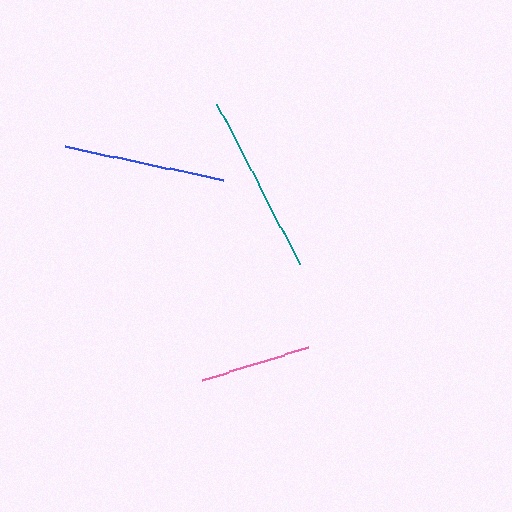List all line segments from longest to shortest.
From longest to shortest: teal, blue, pink.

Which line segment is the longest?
The teal line is the longest at approximately 181 pixels.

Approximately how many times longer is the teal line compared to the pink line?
The teal line is approximately 1.6 times the length of the pink line.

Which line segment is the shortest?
The pink line is the shortest at approximately 110 pixels.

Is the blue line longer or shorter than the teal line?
The teal line is longer than the blue line.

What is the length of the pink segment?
The pink segment is approximately 110 pixels long.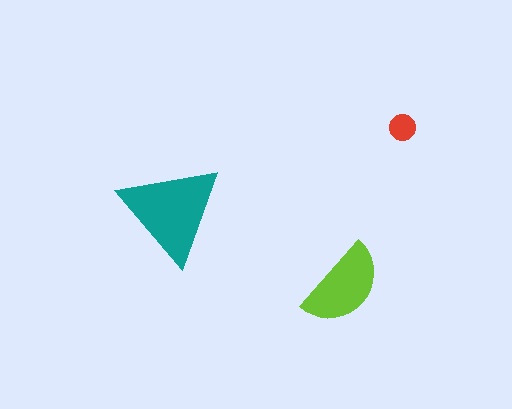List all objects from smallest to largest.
The red circle, the lime semicircle, the teal triangle.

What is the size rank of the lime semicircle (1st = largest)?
2nd.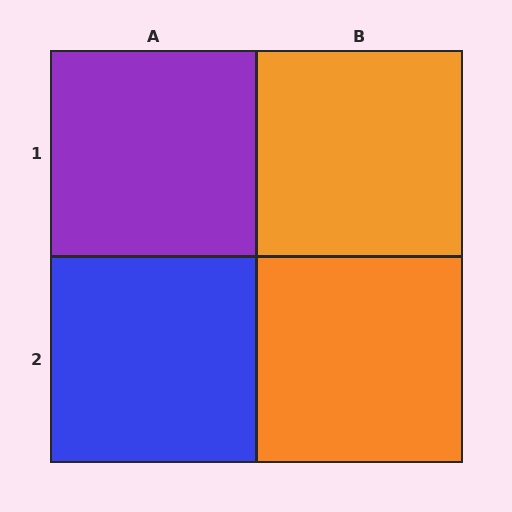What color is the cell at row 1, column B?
Orange.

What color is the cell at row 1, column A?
Purple.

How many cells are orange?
2 cells are orange.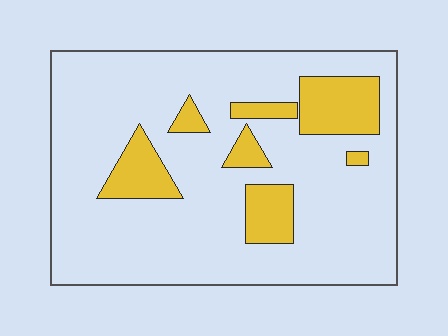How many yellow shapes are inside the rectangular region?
7.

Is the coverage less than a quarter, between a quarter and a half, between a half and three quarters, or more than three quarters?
Less than a quarter.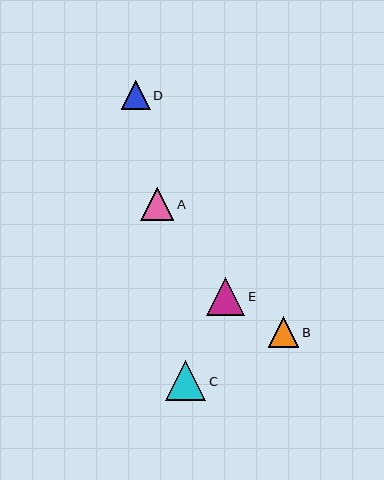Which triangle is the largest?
Triangle C is the largest with a size of approximately 40 pixels.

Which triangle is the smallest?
Triangle D is the smallest with a size of approximately 29 pixels.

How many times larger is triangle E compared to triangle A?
Triangle E is approximately 1.1 times the size of triangle A.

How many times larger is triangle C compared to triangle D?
Triangle C is approximately 1.4 times the size of triangle D.